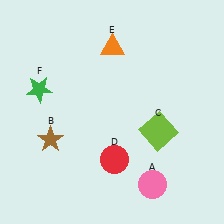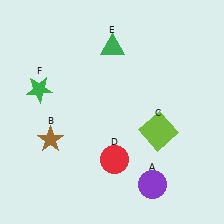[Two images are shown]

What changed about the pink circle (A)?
In Image 1, A is pink. In Image 2, it changed to purple.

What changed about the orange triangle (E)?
In Image 1, E is orange. In Image 2, it changed to green.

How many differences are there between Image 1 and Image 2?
There are 2 differences between the two images.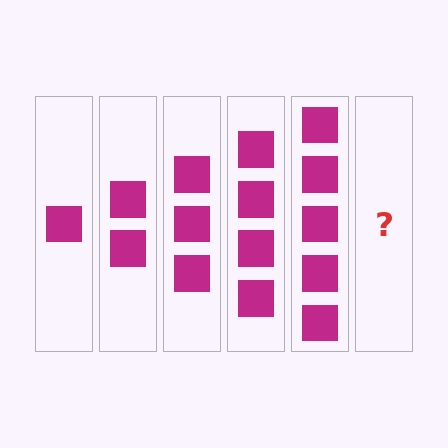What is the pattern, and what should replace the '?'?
The pattern is that each step adds one more square. The '?' should be 6 squares.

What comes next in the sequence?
The next element should be 6 squares.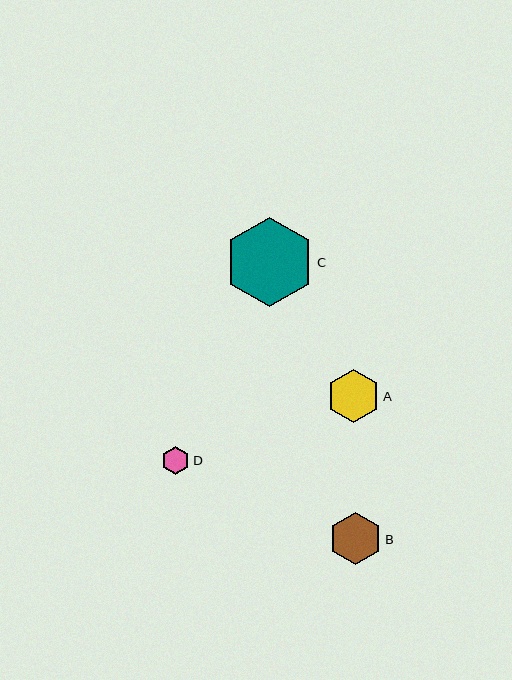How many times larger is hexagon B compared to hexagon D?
Hexagon B is approximately 1.9 times the size of hexagon D.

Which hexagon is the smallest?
Hexagon D is the smallest with a size of approximately 28 pixels.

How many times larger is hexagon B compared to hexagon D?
Hexagon B is approximately 1.9 times the size of hexagon D.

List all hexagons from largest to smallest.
From largest to smallest: C, A, B, D.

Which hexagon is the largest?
Hexagon C is the largest with a size of approximately 89 pixels.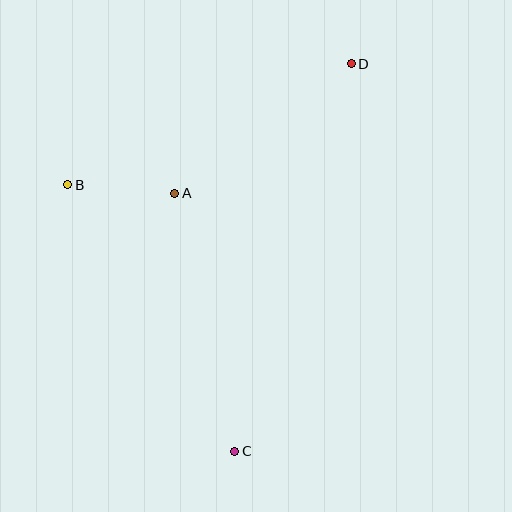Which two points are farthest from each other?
Points C and D are farthest from each other.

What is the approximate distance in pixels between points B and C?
The distance between B and C is approximately 315 pixels.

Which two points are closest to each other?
Points A and B are closest to each other.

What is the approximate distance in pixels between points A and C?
The distance between A and C is approximately 265 pixels.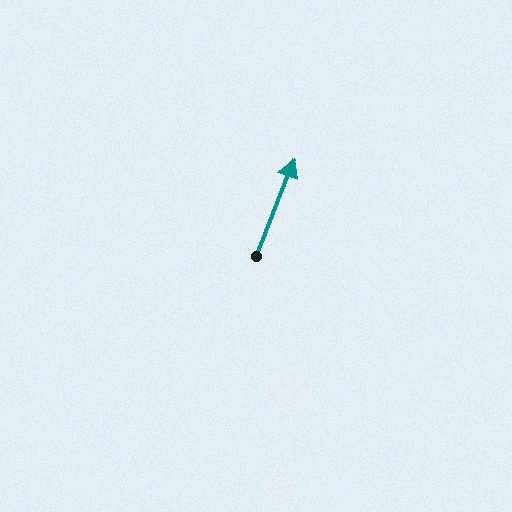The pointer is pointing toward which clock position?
Roughly 1 o'clock.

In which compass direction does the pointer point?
North.